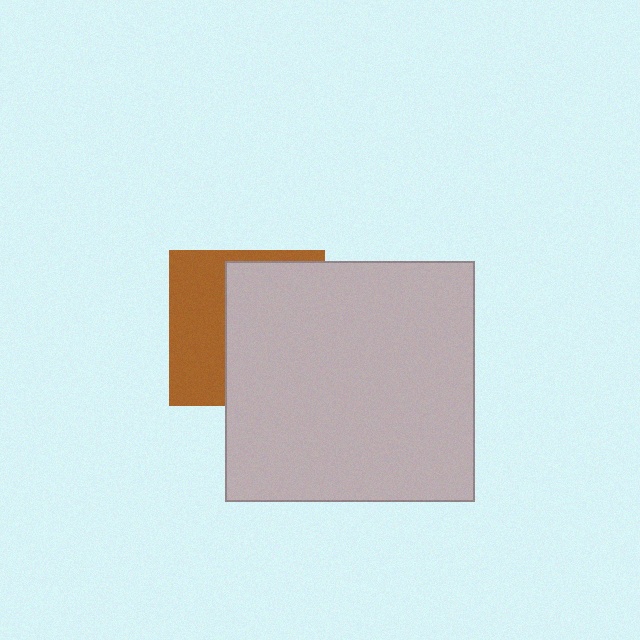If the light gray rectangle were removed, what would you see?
You would see the complete brown square.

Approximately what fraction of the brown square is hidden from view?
Roughly 59% of the brown square is hidden behind the light gray rectangle.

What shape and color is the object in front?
The object in front is a light gray rectangle.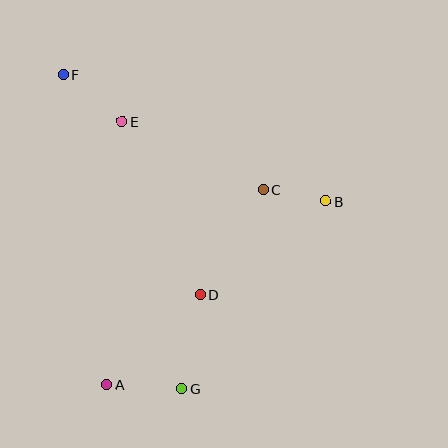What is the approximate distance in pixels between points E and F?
The distance between E and F is approximately 75 pixels.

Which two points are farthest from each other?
Points F and G are farthest from each other.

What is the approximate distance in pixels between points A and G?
The distance between A and G is approximately 75 pixels.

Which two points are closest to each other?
Points B and C are closest to each other.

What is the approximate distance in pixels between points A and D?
The distance between A and D is approximately 129 pixels.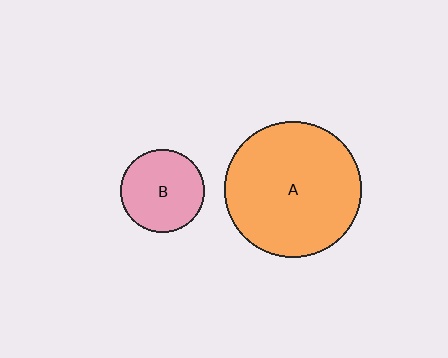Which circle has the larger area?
Circle A (orange).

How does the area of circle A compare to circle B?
Approximately 2.6 times.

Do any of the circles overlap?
No, none of the circles overlap.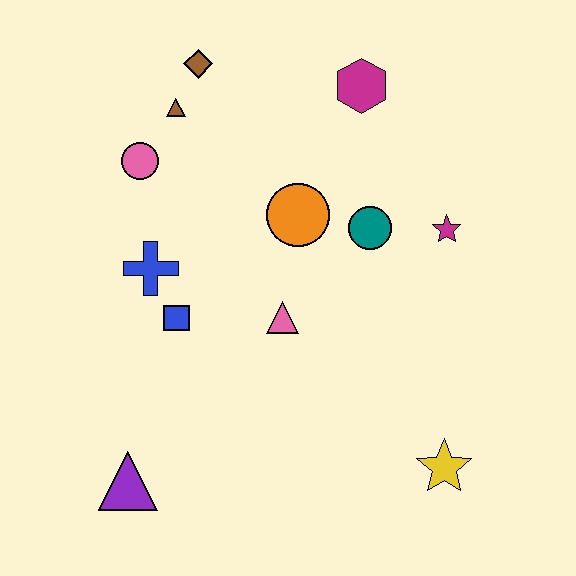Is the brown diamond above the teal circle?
Yes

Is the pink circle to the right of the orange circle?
No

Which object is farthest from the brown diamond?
The yellow star is farthest from the brown diamond.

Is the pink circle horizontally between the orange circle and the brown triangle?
No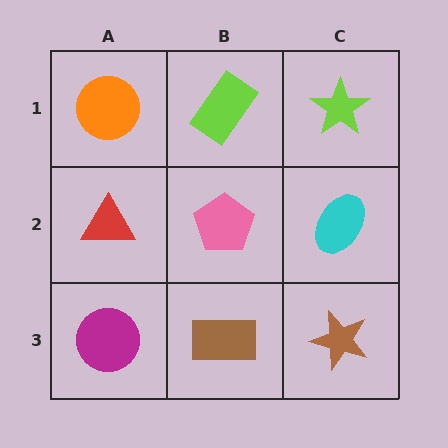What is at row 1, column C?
A lime star.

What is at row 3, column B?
A brown rectangle.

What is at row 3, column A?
A magenta circle.